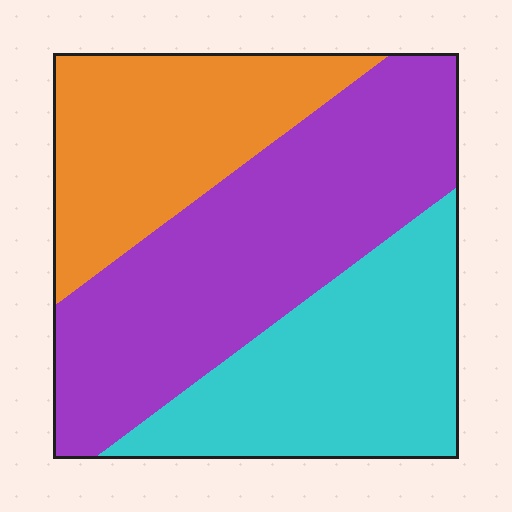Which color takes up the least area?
Orange, at roughly 25%.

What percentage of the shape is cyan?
Cyan takes up between a quarter and a half of the shape.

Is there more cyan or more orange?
Cyan.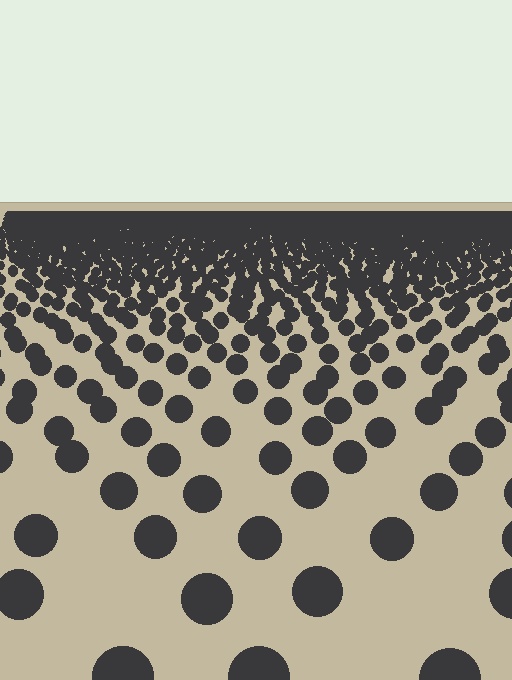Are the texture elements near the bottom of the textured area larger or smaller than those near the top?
Larger. Near the bottom, elements are closer to the viewer and appear at a bigger on-screen size.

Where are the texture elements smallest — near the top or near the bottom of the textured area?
Near the top.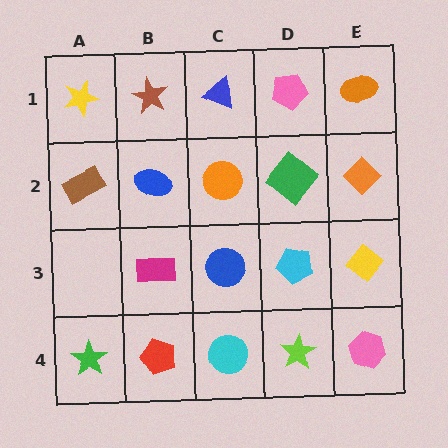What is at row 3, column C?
A blue circle.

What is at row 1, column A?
A yellow star.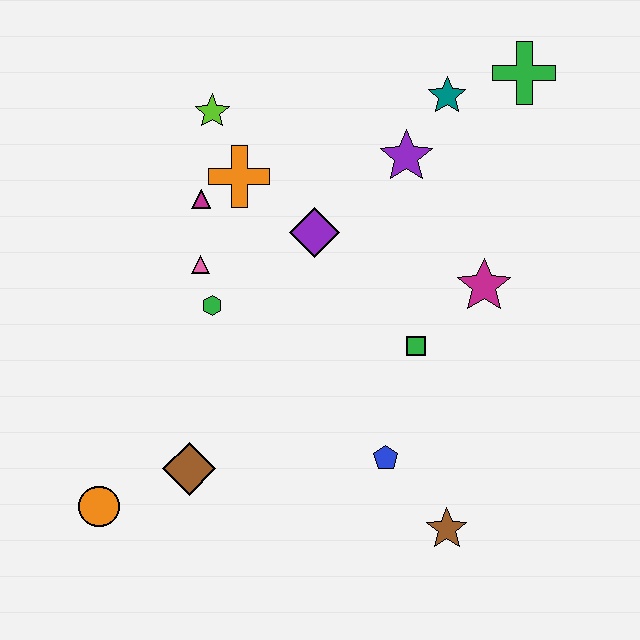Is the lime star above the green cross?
No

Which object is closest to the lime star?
The orange cross is closest to the lime star.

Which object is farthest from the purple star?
The orange circle is farthest from the purple star.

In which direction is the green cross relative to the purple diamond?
The green cross is to the right of the purple diamond.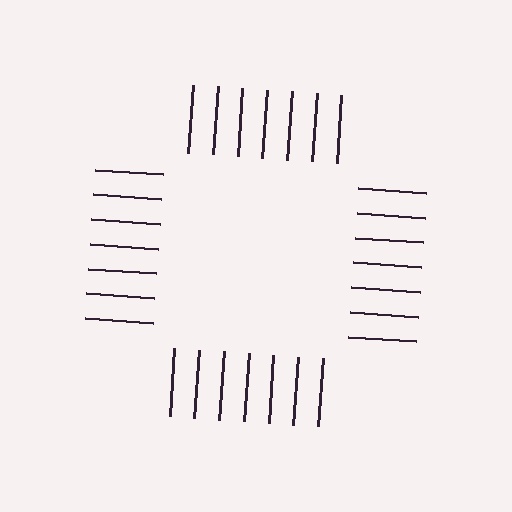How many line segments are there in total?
28 — 7 along each of the 4 edges.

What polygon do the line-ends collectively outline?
An illusory square — the line segments terminate on its edges but no continuous stroke is drawn.